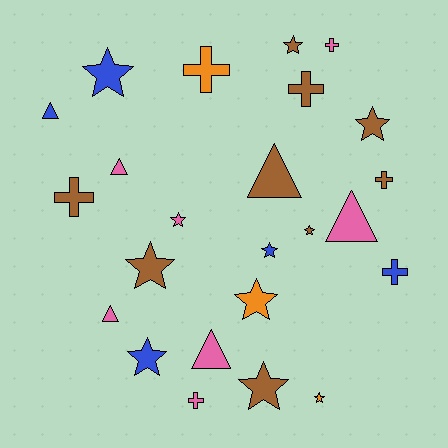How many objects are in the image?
There are 24 objects.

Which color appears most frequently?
Brown, with 9 objects.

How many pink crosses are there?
There are 2 pink crosses.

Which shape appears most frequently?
Star, with 11 objects.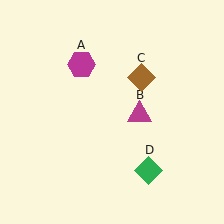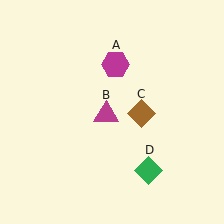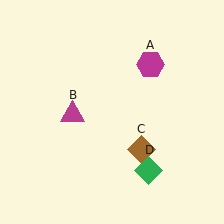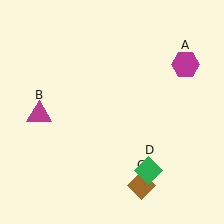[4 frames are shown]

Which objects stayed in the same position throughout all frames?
Green diamond (object D) remained stationary.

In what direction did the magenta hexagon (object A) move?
The magenta hexagon (object A) moved right.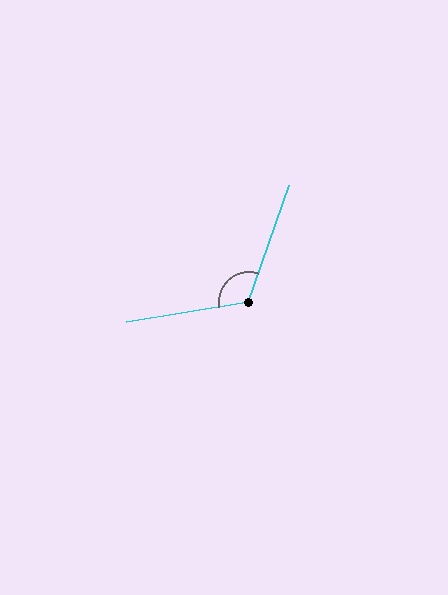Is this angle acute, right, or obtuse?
It is obtuse.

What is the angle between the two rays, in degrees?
Approximately 119 degrees.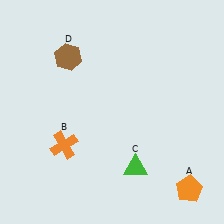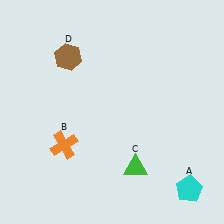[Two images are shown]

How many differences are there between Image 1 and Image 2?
There is 1 difference between the two images.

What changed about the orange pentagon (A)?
In Image 1, A is orange. In Image 2, it changed to cyan.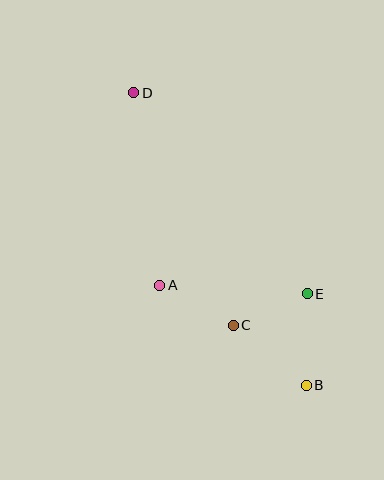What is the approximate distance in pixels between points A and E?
The distance between A and E is approximately 148 pixels.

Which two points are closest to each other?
Points C and E are closest to each other.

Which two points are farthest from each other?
Points B and D are farthest from each other.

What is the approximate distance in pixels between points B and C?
The distance between B and C is approximately 94 pixels.